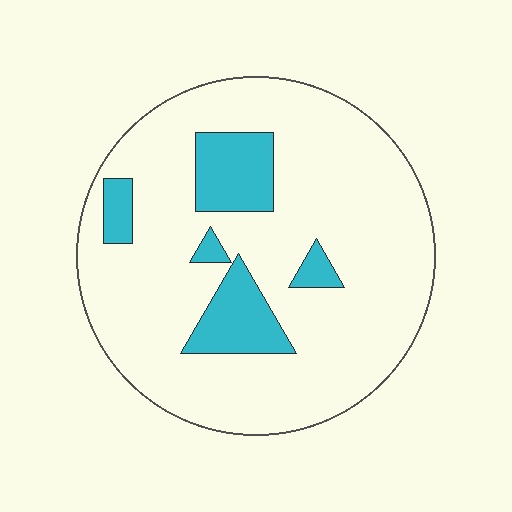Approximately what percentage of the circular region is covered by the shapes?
Approximately 15%.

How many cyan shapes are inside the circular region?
5.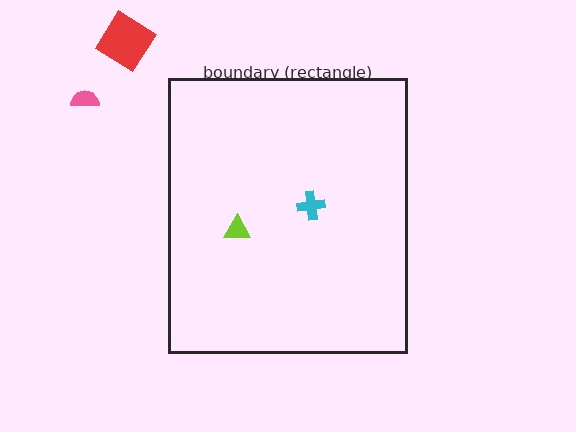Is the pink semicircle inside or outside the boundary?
Outside.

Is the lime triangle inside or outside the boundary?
Inside.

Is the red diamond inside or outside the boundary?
Outside.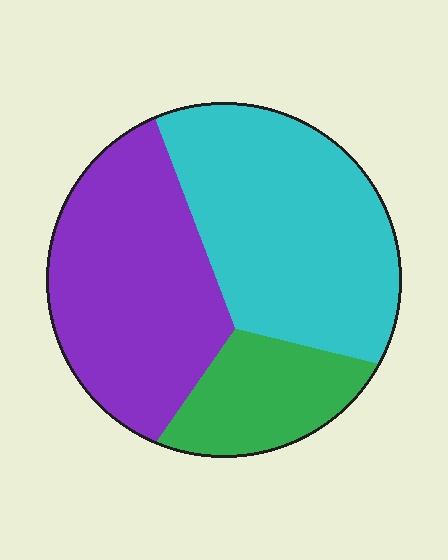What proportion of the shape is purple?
Purple takes up about two fifths (2/5) of the shape.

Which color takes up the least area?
Green, at roughly 20%.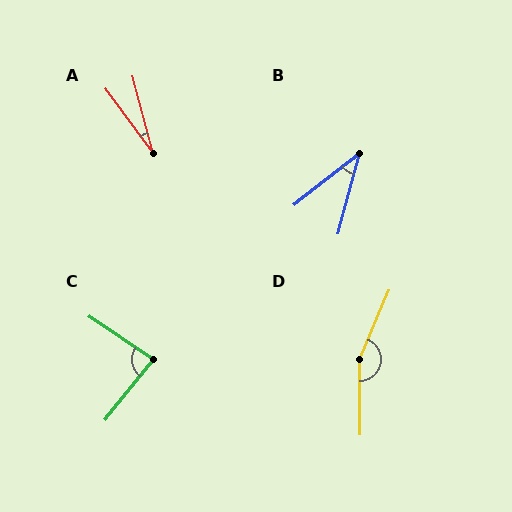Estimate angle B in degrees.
Approximately 36 degrees.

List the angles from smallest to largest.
A (21°), B (36°), C (85°), D (157°).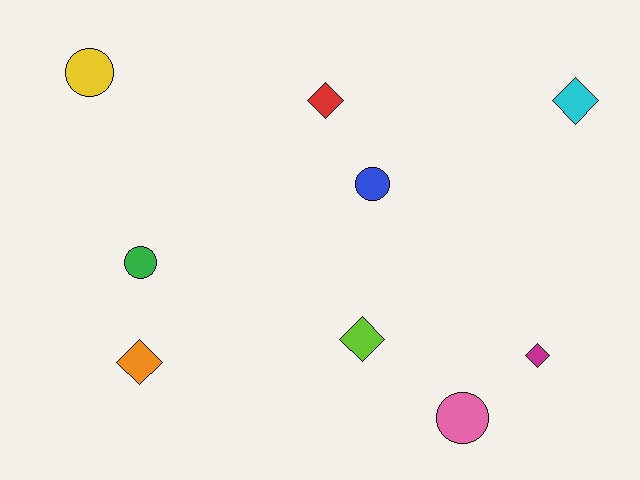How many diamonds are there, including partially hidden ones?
There are 5 diamonds.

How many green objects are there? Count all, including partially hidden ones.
There is 1 green object.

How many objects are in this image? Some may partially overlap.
There are 9 objects.